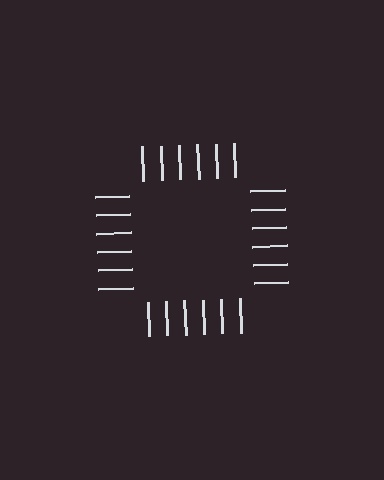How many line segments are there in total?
24 — 6 along each of the 4 edges.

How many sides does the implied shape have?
4 sides — the line-ends trace a square.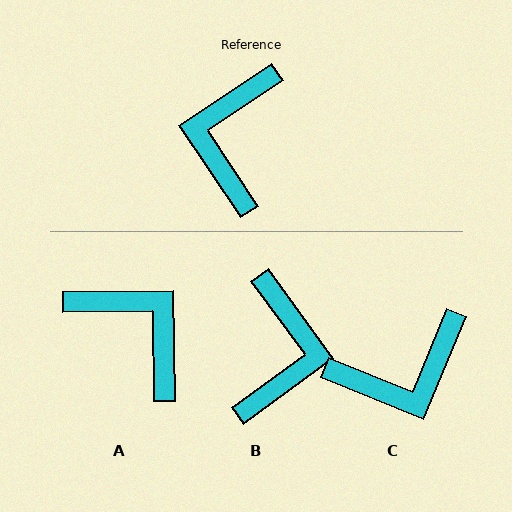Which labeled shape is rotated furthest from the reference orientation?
B, about 177 degrees away.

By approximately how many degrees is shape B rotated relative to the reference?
Approximately 177 degrees clockwise.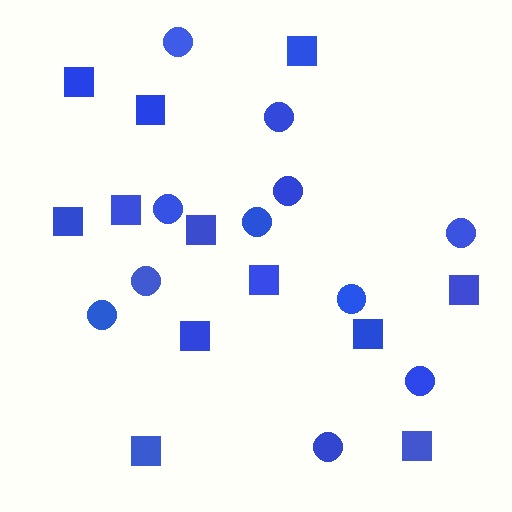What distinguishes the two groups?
There are 2 groups: one group of circles (11) and one group of squares (12).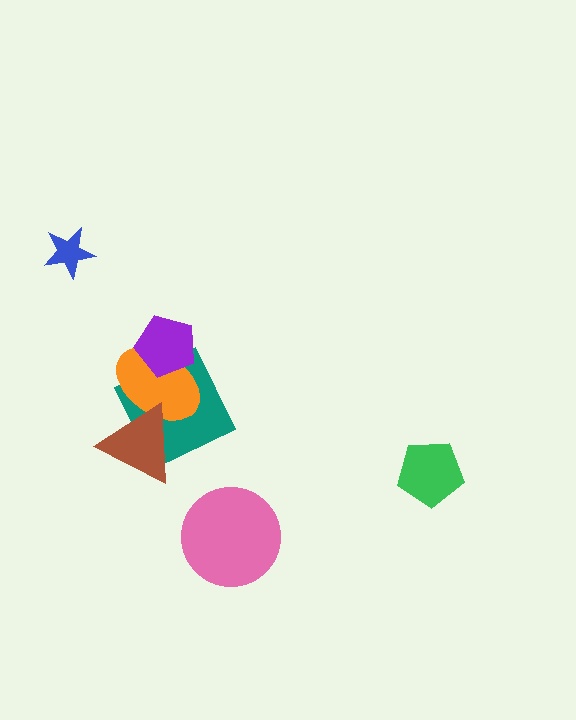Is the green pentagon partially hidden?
No, no other shape covers it.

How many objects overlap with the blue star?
0 objects overlap with the blue star.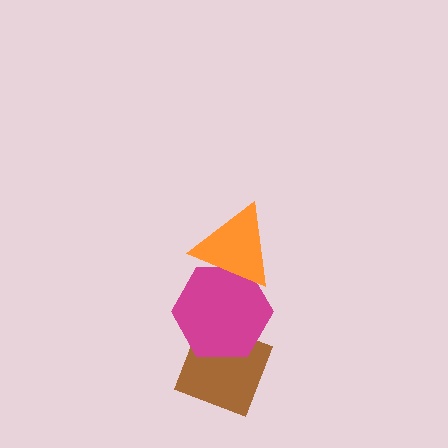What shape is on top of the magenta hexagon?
The orange triangle is on top of the magenta hexagon.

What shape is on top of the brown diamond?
The magenta hexagon is on top of the brown diamond.